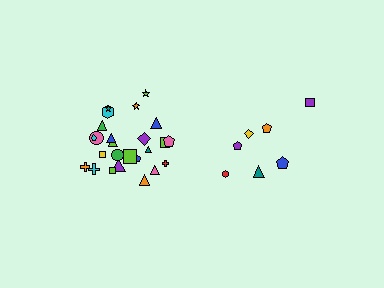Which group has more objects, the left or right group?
The left group.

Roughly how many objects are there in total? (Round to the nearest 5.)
Roughly 30 objects in total.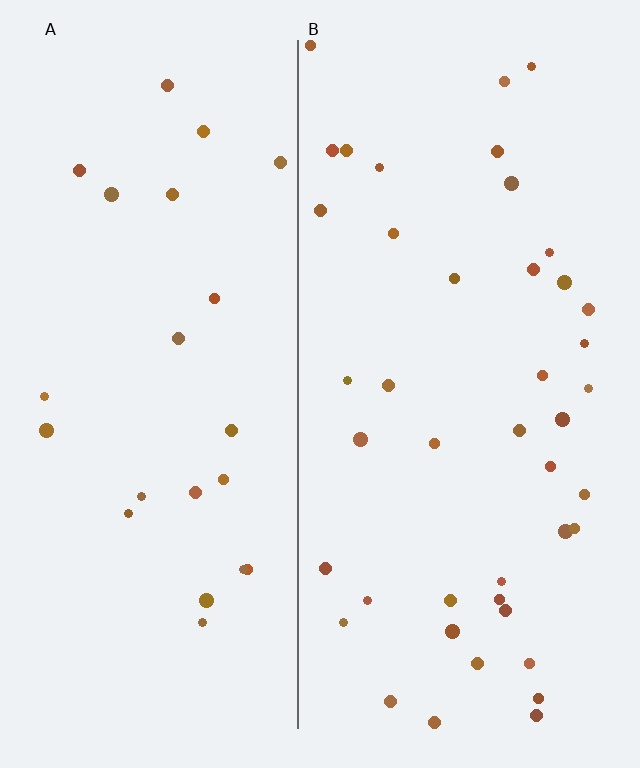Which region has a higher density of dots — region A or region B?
B (the right).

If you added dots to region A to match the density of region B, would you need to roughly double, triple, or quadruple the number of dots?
Approximately double.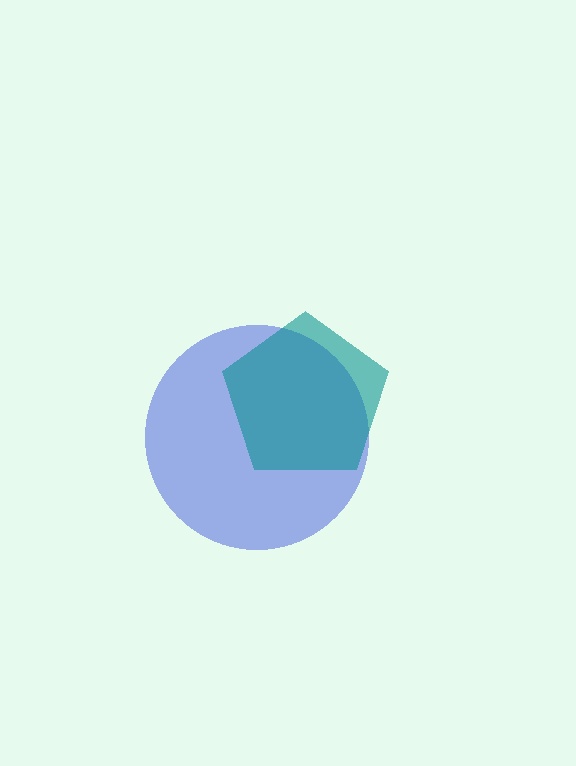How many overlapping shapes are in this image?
There are 2 overlapping shapes in the image.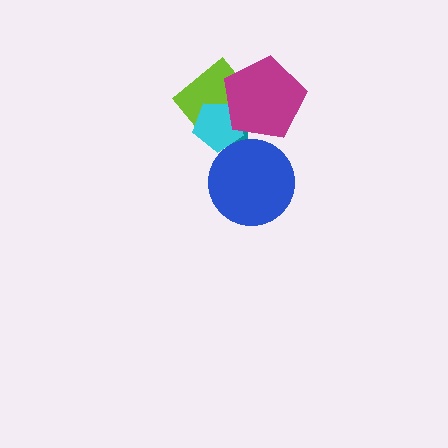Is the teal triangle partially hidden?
Yes, it is partially covered by another shape.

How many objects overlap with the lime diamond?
3 objects overlap with the lime diamond.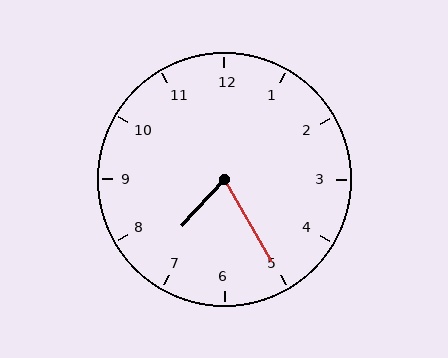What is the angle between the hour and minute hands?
Approximately 72 degrees.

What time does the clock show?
7:25.